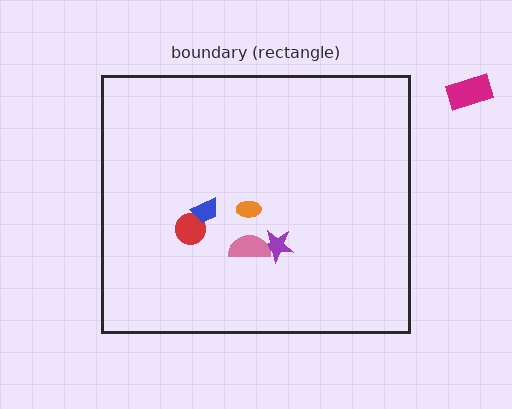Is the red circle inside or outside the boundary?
Inside.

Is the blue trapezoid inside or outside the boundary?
Inside.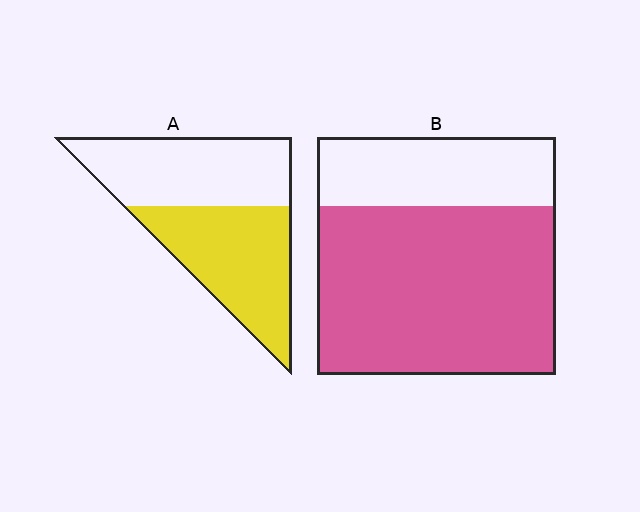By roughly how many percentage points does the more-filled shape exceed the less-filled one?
By roughly 20 percentage points (B over A).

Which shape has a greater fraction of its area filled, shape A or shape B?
Shape B.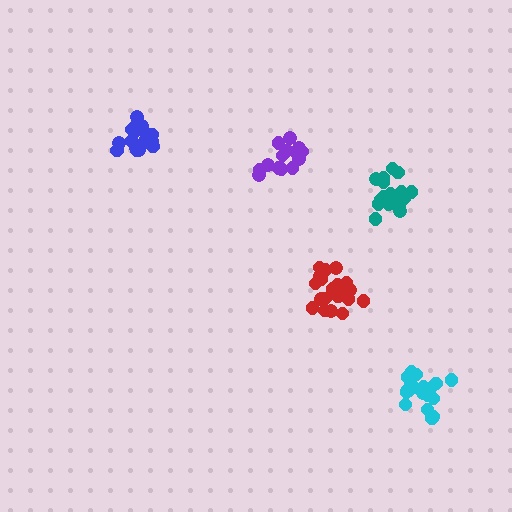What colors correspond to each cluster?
The clusters are colored: blue, teal, purple, red, cyan.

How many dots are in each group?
Group 1: 18 dots, Group 2: 21 dots, Group 3: 15 dots, Group 4: 21 dots, Group 5: 20 dots (95 total).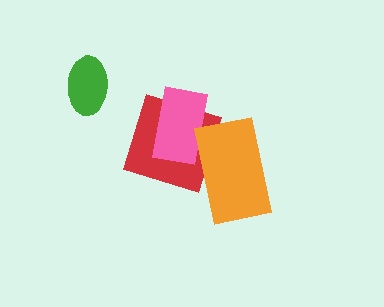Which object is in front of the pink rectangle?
The orange rectangle is in front of the pink rectangle.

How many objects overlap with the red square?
2 objects overlap with the red square.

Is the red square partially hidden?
Yes, it is partially covered by another shape.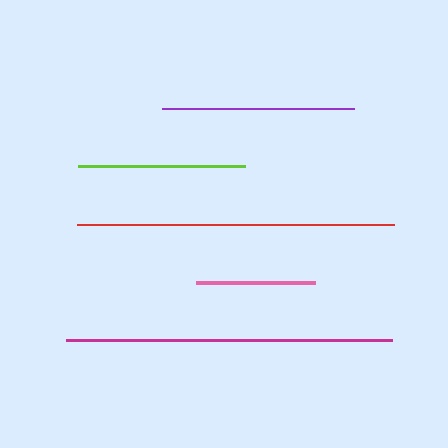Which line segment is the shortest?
The pink line is the shortest at approximately 118 pixels.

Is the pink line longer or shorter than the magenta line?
The magenta line is longer than the pink line.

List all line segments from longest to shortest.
From longest to shortest: magenta, red, purple, lime, pink.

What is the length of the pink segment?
The pink segment is approximately 118 pixels long.